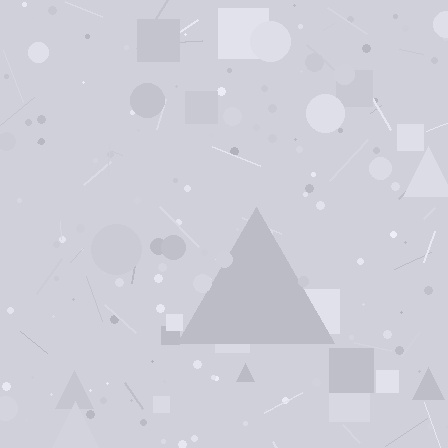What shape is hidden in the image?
A triangle is hidden in the image.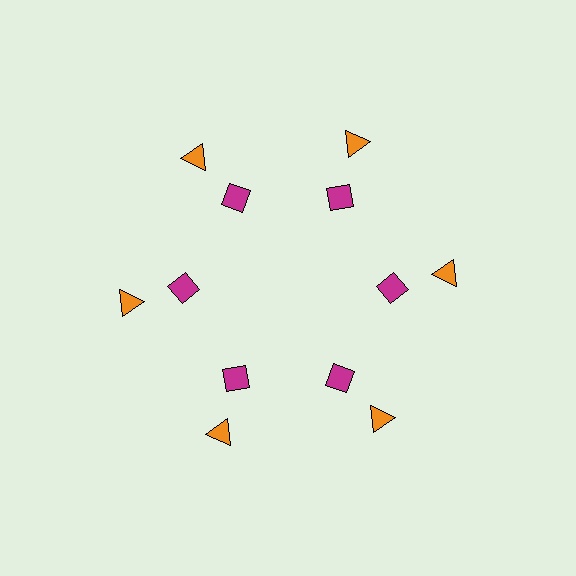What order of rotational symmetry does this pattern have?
This pattern has 6-fold rotational symmetry.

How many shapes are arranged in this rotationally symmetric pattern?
There are 12 shapes, arranged in 6 groups of 2.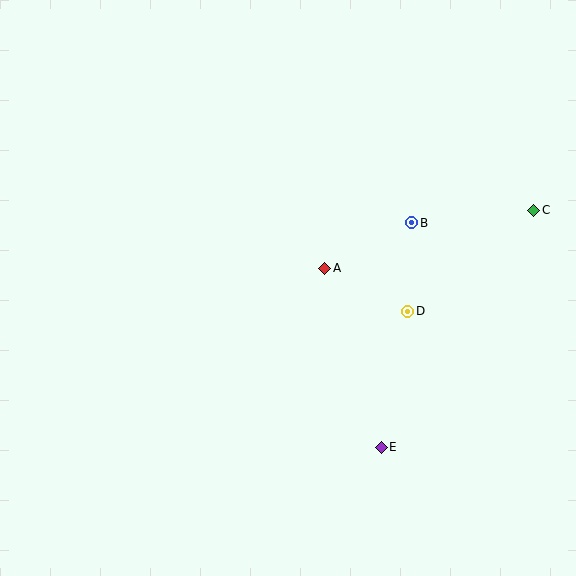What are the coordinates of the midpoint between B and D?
The midpoint between B and D is at (410, 267).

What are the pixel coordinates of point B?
Point B is at (412, 223).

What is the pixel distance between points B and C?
The distance between B and C is 123 pixels.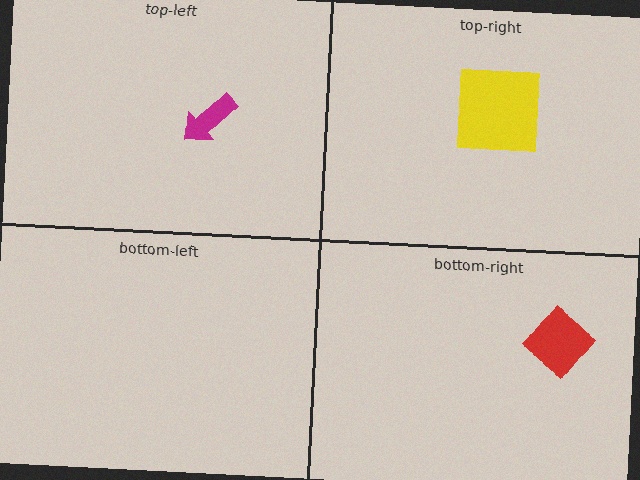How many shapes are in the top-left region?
1.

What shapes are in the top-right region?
The yellow square.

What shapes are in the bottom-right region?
The red diamond.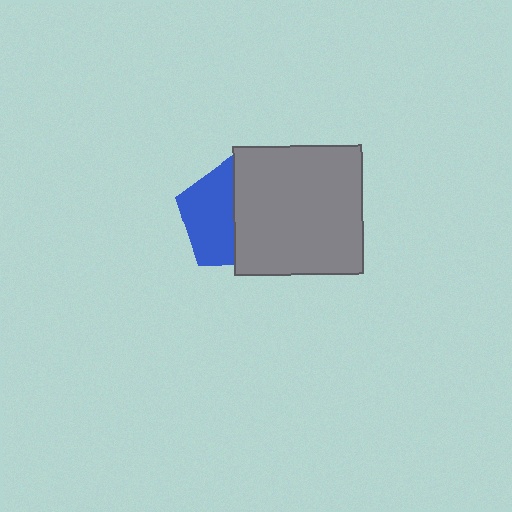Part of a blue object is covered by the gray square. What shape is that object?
It is a pentagon.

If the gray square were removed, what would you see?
You would see the complete blue pentagon.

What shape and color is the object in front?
The object in front is a gray square.